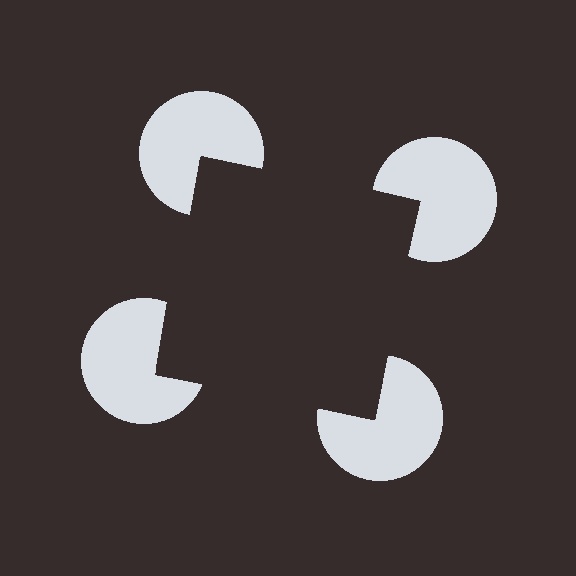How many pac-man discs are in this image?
There are 4 — one at each vertex of the illusory square.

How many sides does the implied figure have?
4 sides.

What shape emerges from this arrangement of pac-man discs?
An illusory square — its edges are inferred from the aligned wedge cuts in the pac-man discs, not physically drawn.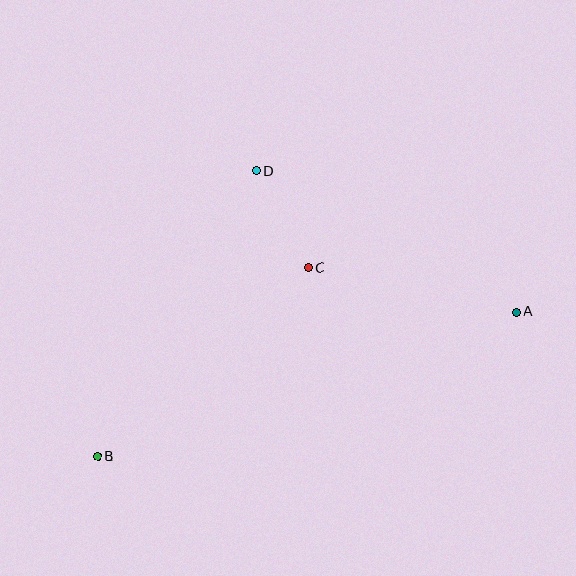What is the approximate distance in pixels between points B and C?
The distance between B and C is approximately 283 pixels.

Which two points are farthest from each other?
Points A and B are farthest from each other.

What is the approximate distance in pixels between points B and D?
The distance between B and D is approximately 326 pixels.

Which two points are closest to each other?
Points C and D are closest to each other.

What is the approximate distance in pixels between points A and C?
The distance between A and C is approximately 213 pixels.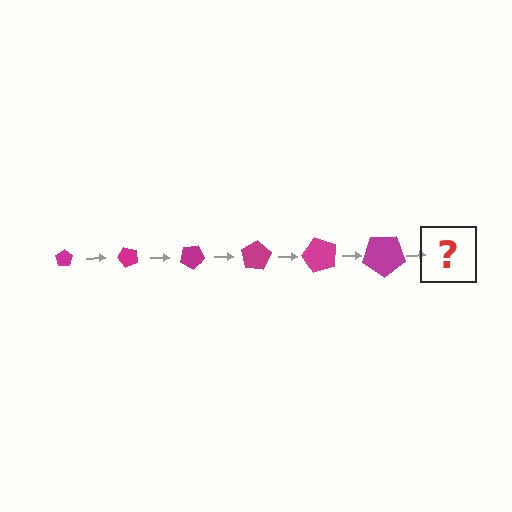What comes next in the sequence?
The next element should be a pentagon, larger than the previous one and rotated 300 degrees from the start.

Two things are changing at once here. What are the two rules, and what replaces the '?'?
The two rules are that the pentagon grows larger each step and it rotates 50 degrees each step. The '?' should be a pentagon, larger than the previous one and rotated 300 degrees from the start.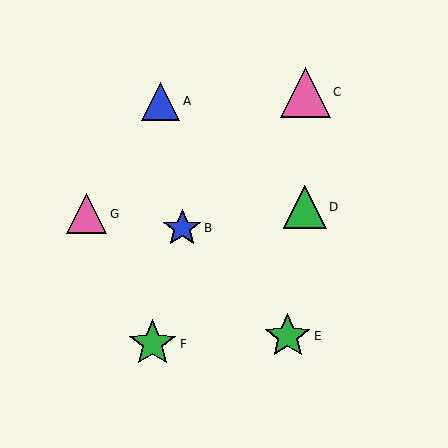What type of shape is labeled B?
Shape B is a blue star.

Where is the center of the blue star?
The center of the blue star is at (182, 228).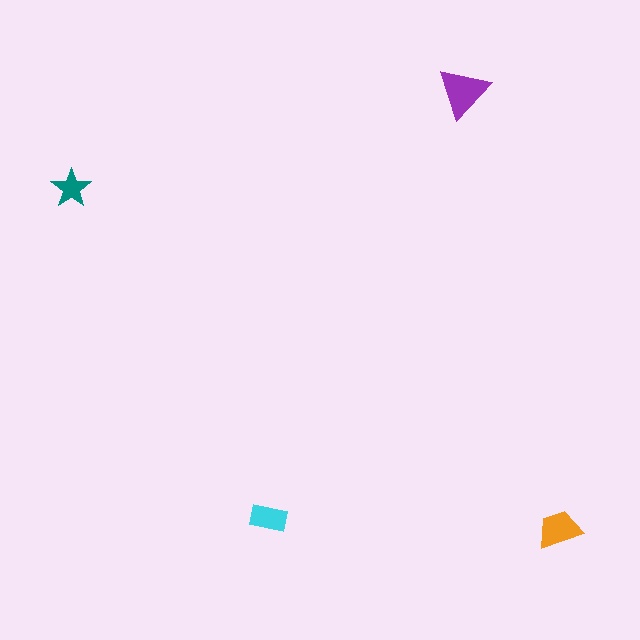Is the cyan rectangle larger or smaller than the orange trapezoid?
Smaller.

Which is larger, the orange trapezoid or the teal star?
The orange trapezoid.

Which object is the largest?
The purple triangle.